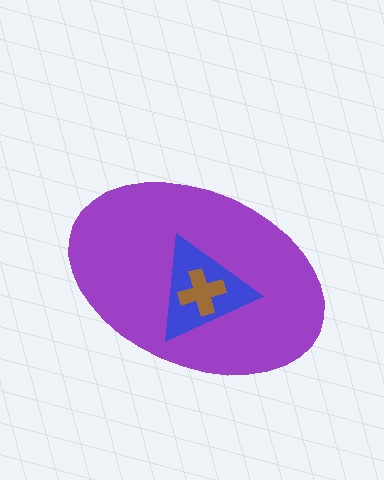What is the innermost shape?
The brown cross.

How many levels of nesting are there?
3.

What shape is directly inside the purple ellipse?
The blue triangle.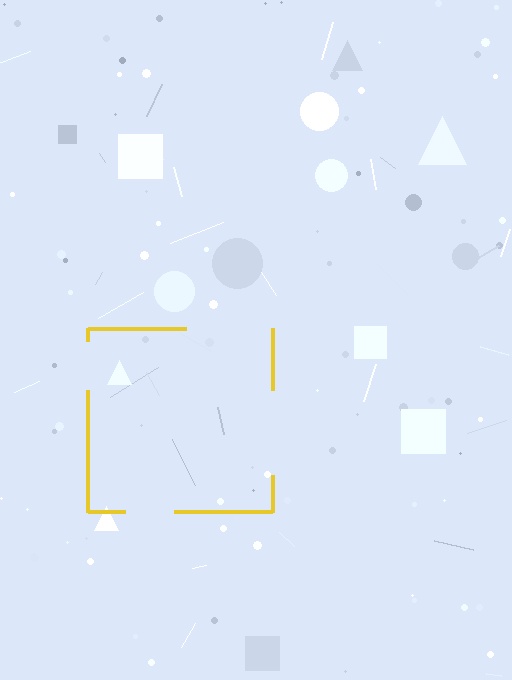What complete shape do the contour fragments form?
The contour fragments form a square.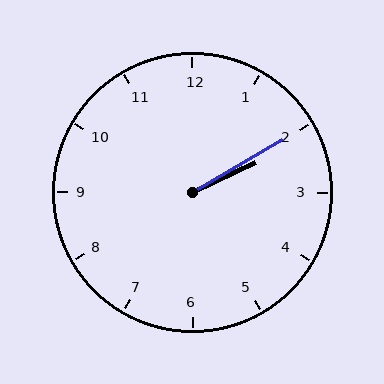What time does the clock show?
2:10.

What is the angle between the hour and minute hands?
Approximately 5 degrees.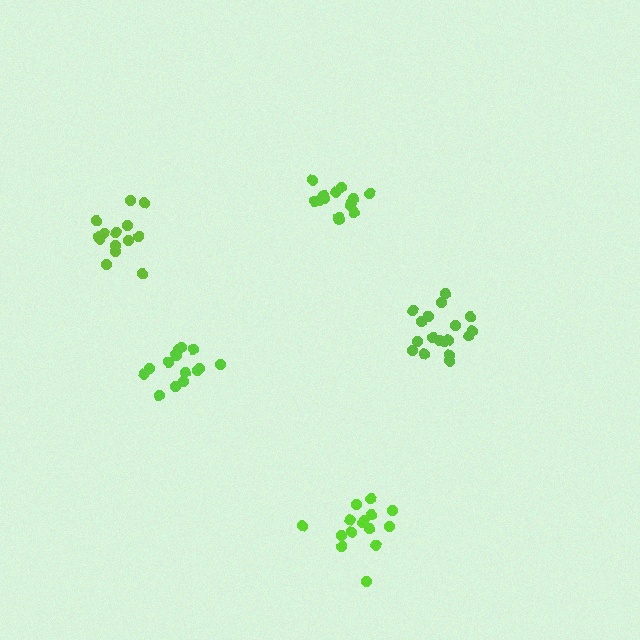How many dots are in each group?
Group 1: 15 dots, Group 2: 14 dots, Group 3: 14 dots, Group 4: 18 dots, Group 5: 15 dots (76 total).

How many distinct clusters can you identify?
There are 5 distinct clusters.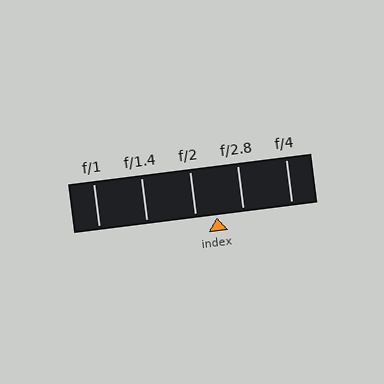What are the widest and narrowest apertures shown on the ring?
The widest aperture shown is f/1 and the narrowest is f/4.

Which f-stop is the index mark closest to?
The index mark is closest to f/2.